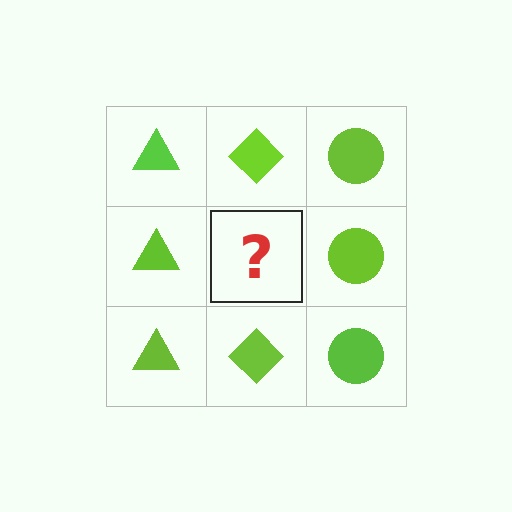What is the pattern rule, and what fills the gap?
The rule is that each column has a consistent shape. The gap should be filled with a lime diamond.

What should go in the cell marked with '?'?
The missing cell should contain a lime diamond.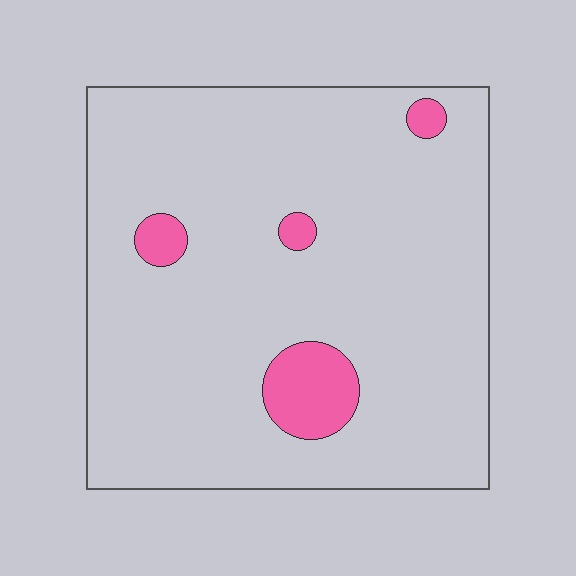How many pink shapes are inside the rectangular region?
4.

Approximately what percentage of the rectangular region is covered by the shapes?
Approximately 10%.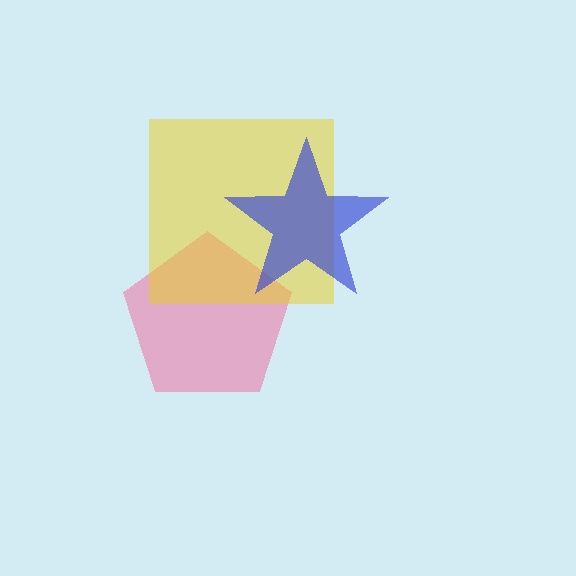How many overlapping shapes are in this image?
There are 3 overlapping shapes in the image.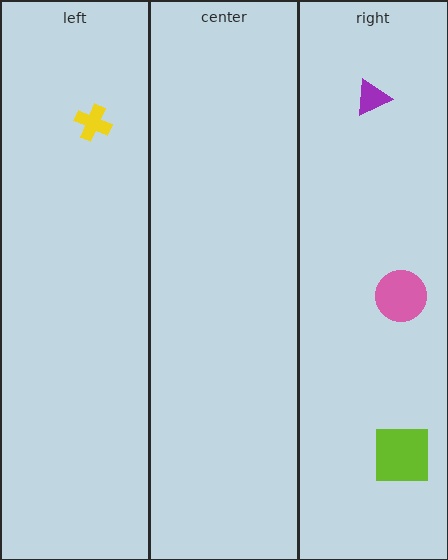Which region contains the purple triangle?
The right region.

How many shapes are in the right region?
3.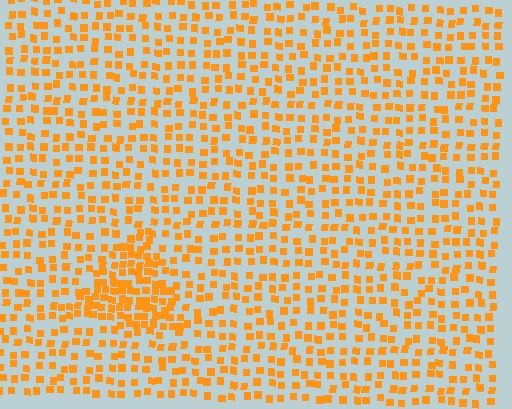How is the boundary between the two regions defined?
The boundary is defined by a change in element density (approximately 2.1x ratio). All elements are the same color, size, and shape.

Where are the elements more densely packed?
The elements are more densely packed inside the triangle boundary.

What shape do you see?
I see a triangle.